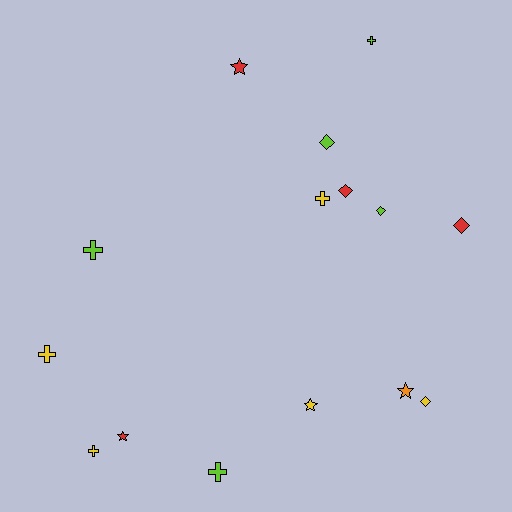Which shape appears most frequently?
Cross, with 6 objects.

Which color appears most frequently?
Yellow, with 5 objects.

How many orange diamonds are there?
There are no orange diamonds.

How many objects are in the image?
There are 15 objects.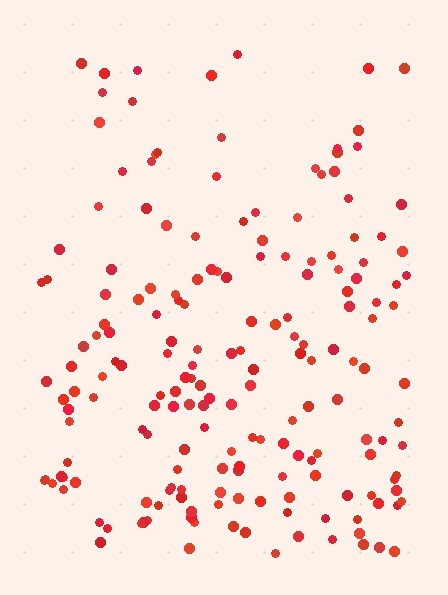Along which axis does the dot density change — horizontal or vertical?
Vertical.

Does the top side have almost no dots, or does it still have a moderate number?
Still a moderate number, just noticeably fewer than the bottom.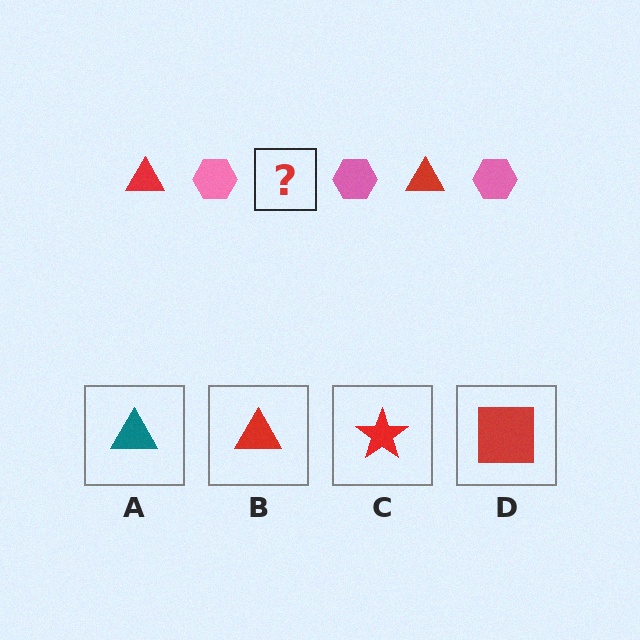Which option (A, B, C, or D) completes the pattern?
B.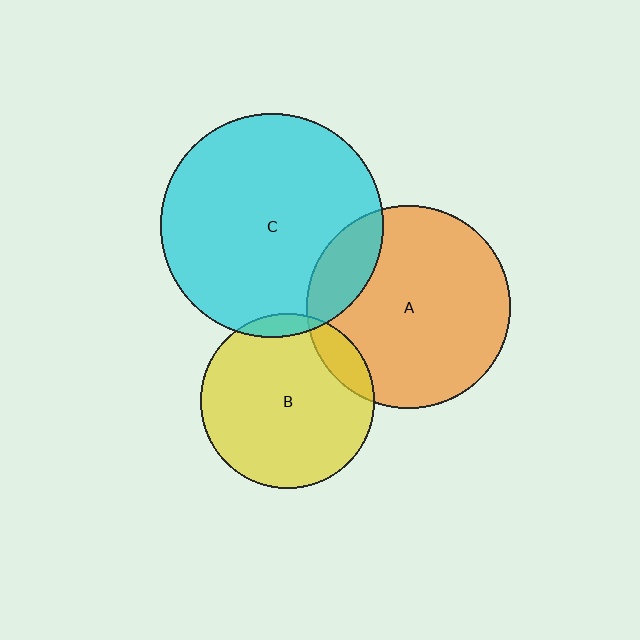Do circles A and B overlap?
Yes.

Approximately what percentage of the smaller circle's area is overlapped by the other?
Approximately 10%.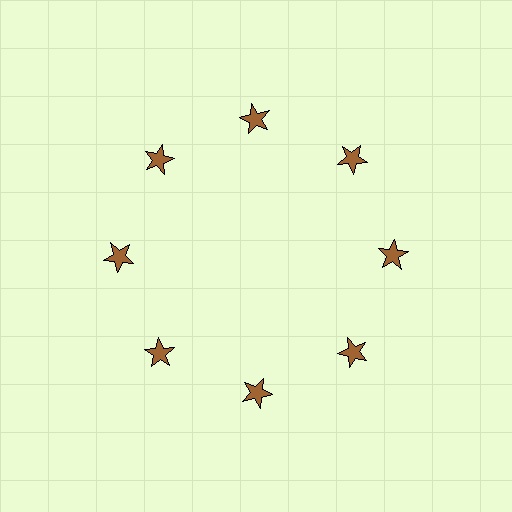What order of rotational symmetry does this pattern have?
This pattern has 8-fold rotational symmetry.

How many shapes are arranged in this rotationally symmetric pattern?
There are 8 shapes, arranged in 8 groups of 1.